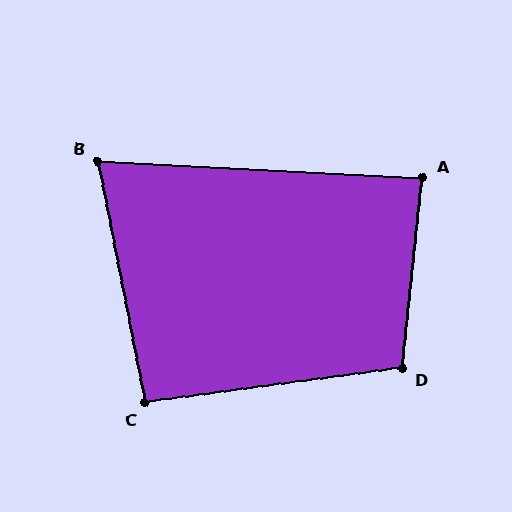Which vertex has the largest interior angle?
D, at approximately 104 degrees.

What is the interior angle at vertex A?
Approximately 87 degrees (approximately right).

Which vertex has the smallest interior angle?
B, at approximately 76 degrees.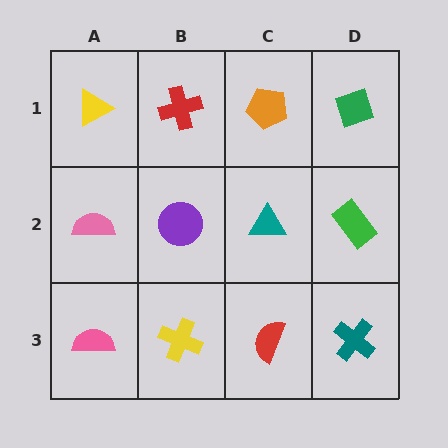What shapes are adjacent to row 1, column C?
A teal triangle (row 2, column C), a red cross (row 1, column B), a green diamond (row 1, column D).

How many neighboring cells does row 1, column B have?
3.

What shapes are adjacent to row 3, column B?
A purple circle (row 2, column B), a pink semicircle (row 3, column A), a red semicircle (row 3, column C).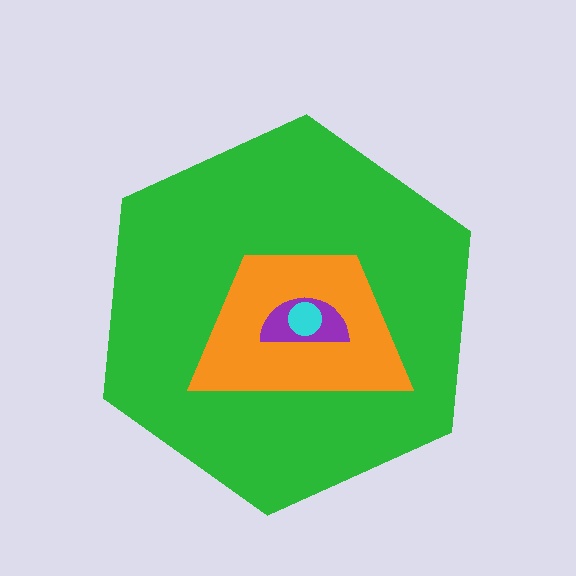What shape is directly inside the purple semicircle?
The cyan circle.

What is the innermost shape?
The cyan circle.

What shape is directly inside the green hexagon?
The orange trapezoid.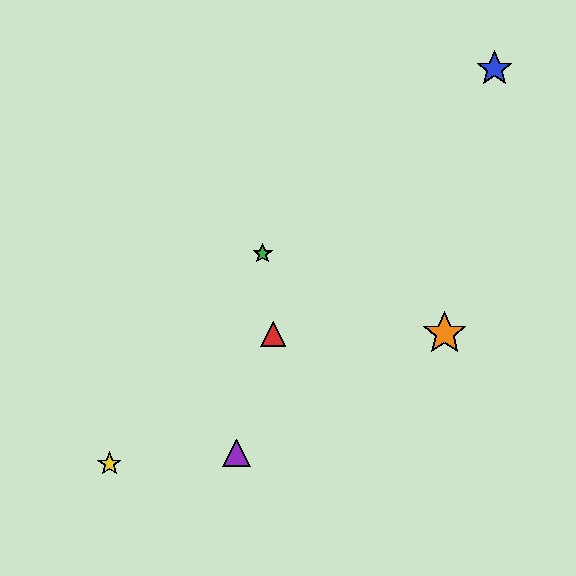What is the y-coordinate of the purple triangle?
The purple triangle is at y≈453.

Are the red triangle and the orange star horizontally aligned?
Yes, both are at y≈334.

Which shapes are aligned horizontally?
The red triangle, the orange star are aligned horizontally.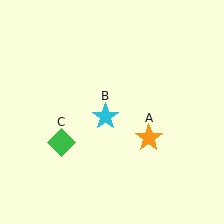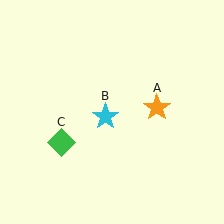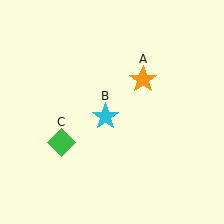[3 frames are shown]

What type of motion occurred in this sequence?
The orange star (object A) rotated counterclockwise around the center of the scene.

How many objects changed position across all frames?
1 object changed position: orange star (object A).